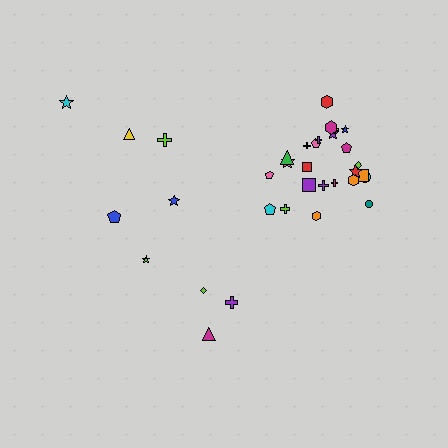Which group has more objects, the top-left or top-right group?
The top-right group.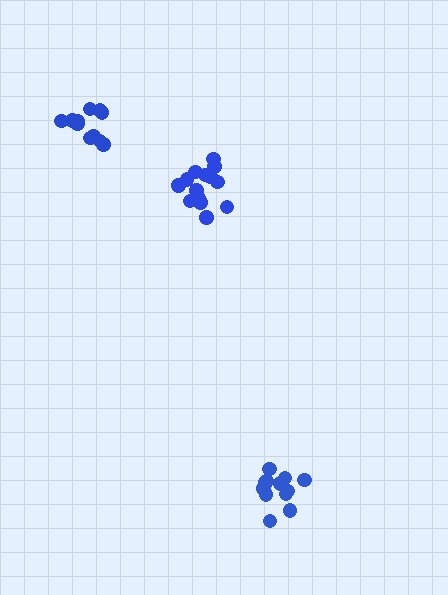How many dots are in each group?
Group 1: 12 dots, Group 2: 14 dots, Group 3: 11 dots (37 total).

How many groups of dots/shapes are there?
There are 3 groups.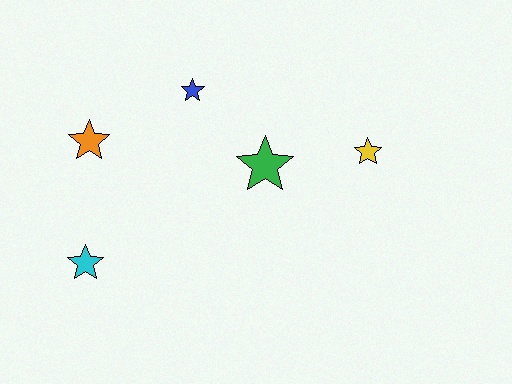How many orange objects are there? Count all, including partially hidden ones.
There is 1 orange object.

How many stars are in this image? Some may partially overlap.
There are 5 stars.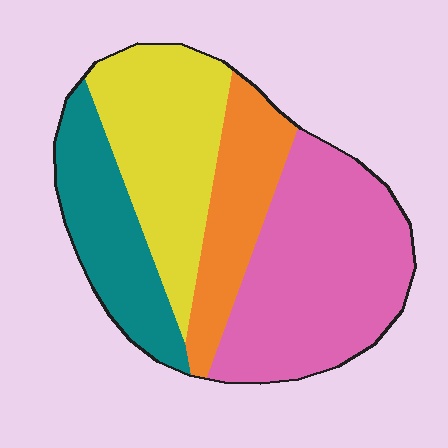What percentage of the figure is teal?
Teal takes up about one fifth (1/5) of the figure.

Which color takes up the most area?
Pink, at roughly 35%.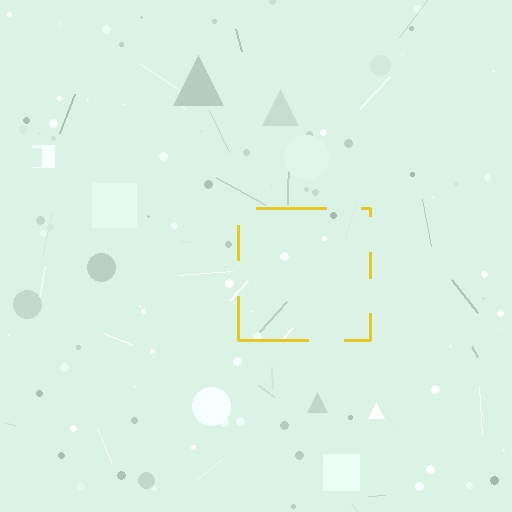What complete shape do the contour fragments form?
The contour fragments form a square.